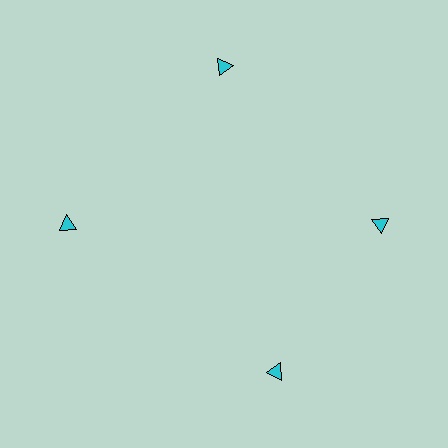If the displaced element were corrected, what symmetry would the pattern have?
It would have 4-fold rotational symmetry — the pattern would map onto itself every 90 degrees.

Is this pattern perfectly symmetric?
No. The 4 cyan triangles are arranged in a ring, but one element near the 6 o'clock position is rotated out of alignment along the ring, breaking the 4-fold rotational symmetry.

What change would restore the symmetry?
The symmetry would be restored by rotating it back into even spacing with its neighbors so that all 4 triangles sit at equal angles and equal distance from the center.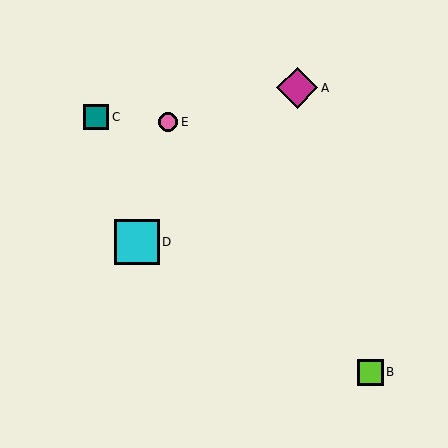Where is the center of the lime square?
The center of the lime square is at (370, 372).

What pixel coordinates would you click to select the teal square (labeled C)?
Click at (96, 117) to select the teal square C.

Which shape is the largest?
The cyan square (labeled D) is the largest.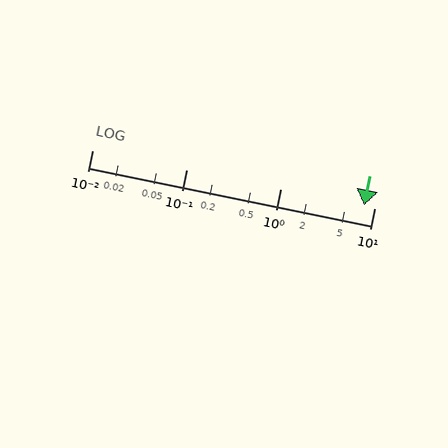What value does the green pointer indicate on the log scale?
The pointer indicates approximately 7.8.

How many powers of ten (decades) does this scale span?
The scale spans 3 decades, from 0.01 to 10.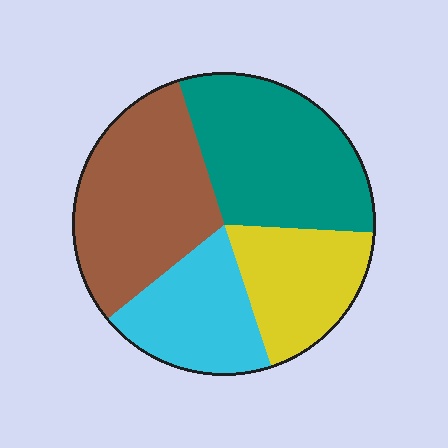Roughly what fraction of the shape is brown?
Brown covers 31% of the shape.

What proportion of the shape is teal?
Teal covers 31% of the shape.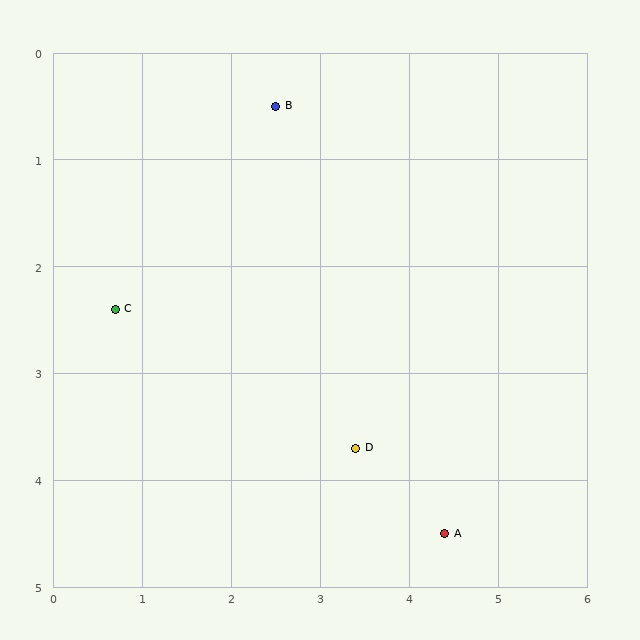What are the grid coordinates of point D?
Point D is at approximately (3.4, 3.7).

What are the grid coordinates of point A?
Point A is at approximately (4.4, 4.5).